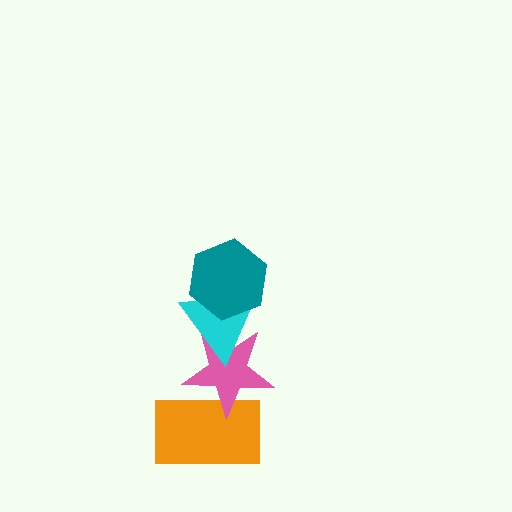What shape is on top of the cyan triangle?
The teal hexagon is on top of the cyan triangle.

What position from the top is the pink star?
The pink star is 3rd from the top.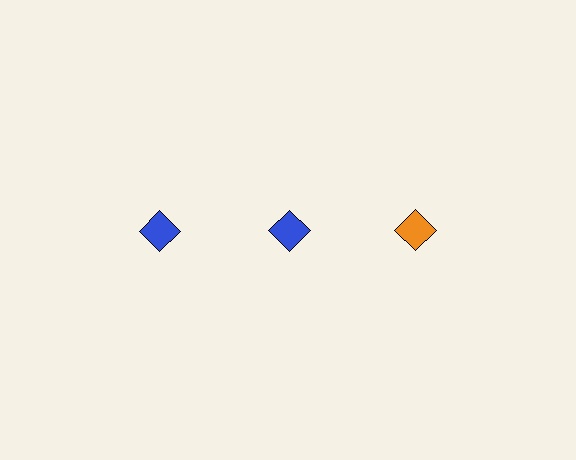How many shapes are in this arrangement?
There are 3 shapes arranged in a grid pattern.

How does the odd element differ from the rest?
It has a different color: orange instead of blue.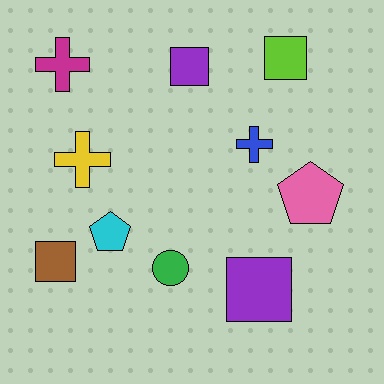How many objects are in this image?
There are 10 objects.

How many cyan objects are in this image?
There is 1 cyan object.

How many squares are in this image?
There are 4 squares.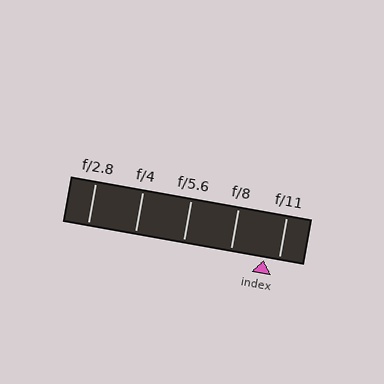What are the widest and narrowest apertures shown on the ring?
The widest aperture shown is f/2.8 and the narrowest is f/11.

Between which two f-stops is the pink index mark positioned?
The index mark is between f/8 and f/11.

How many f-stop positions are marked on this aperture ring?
There are 5 f-stop positions marked.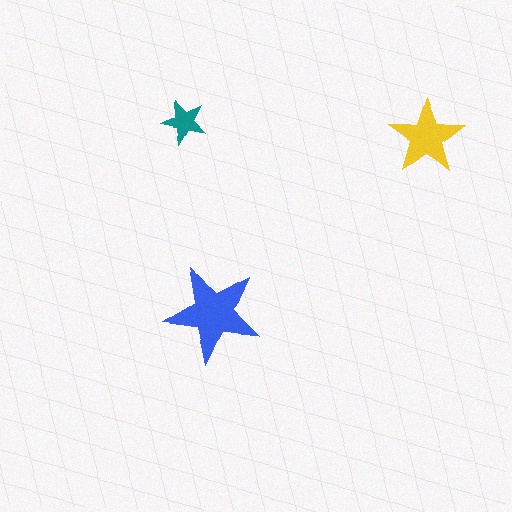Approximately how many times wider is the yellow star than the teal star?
About 1.5 times wider.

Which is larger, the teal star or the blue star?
The blue one.